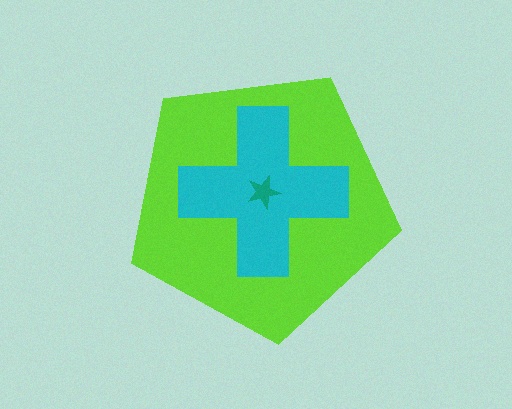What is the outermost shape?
The lime pentagon.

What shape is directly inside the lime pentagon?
The cyan cross.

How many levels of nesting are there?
3.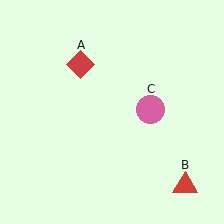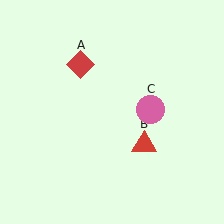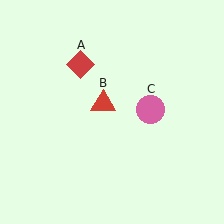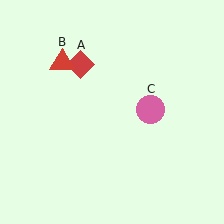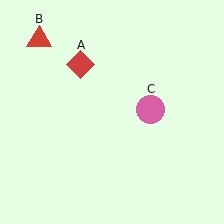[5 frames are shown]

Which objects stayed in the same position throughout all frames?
Red diamond (object A) and pink circle (object C) remained stationary.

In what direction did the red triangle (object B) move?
The red triangle (object B) moved up and to the left.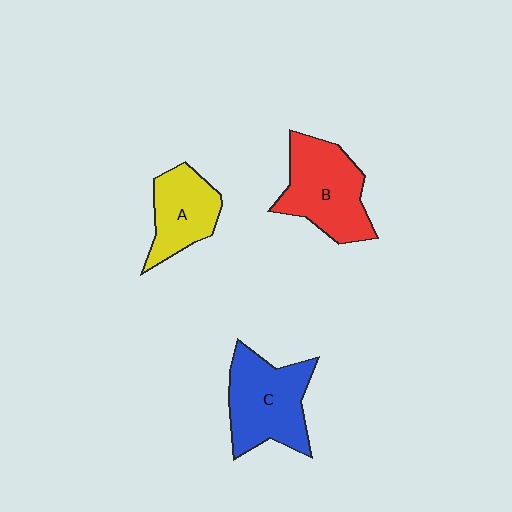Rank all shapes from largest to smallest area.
From largest to smallest: C (blue), B (red), A (yellow).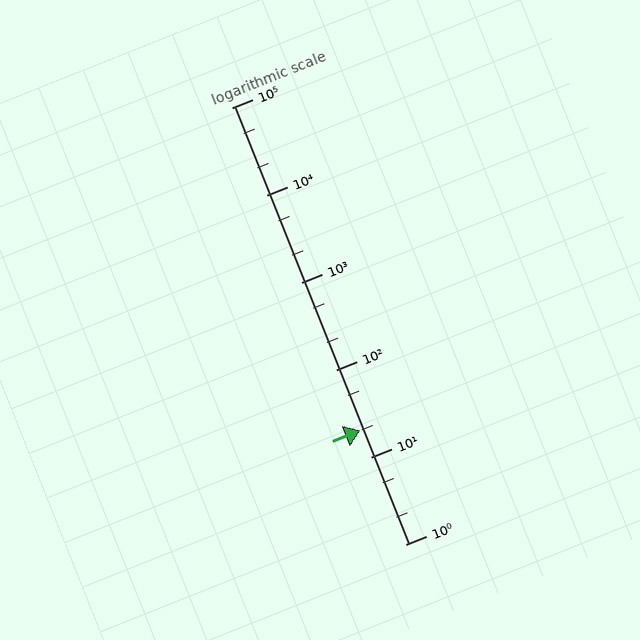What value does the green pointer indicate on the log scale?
The pointer indicates approximately 20.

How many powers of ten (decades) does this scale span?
The scale spans 5 decades, from 1 to 100000.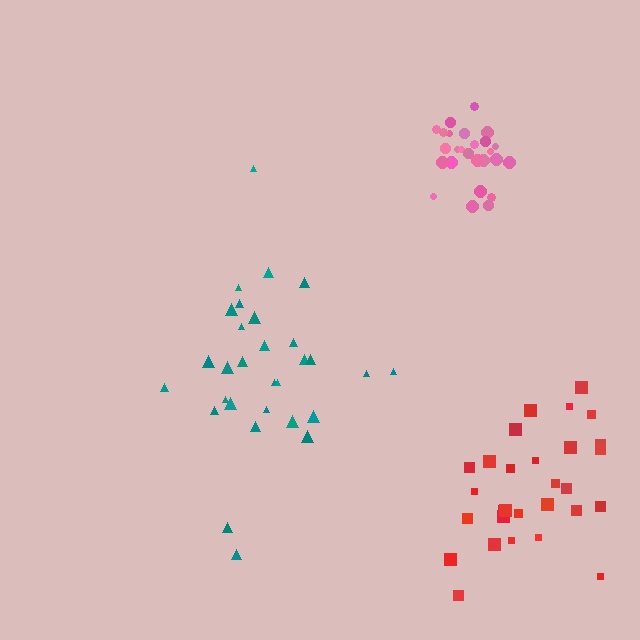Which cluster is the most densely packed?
Pink.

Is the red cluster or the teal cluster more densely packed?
Red.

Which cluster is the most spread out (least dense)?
Teal.